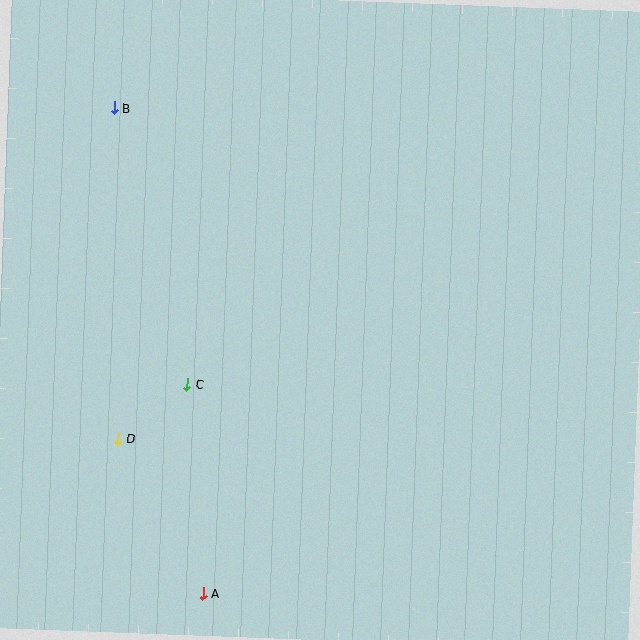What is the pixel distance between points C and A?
The distance between C and A is 210 pixels.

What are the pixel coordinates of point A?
Point A is at (203, 594).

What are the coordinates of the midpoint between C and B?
The midpoint between C and B is at (151, 246).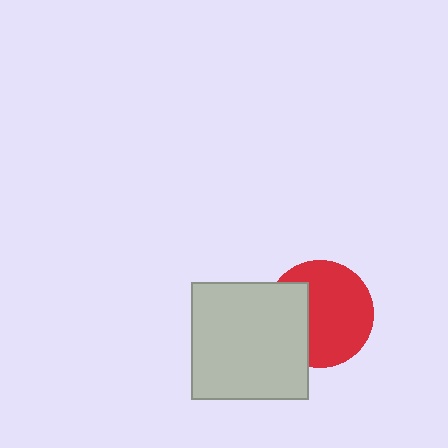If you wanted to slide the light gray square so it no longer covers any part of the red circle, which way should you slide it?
Slide it left — that is the most direct way to separate the two shapes.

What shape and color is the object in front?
The object in front is a light gray square.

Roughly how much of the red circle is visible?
Most of it is visible (roughly 67%).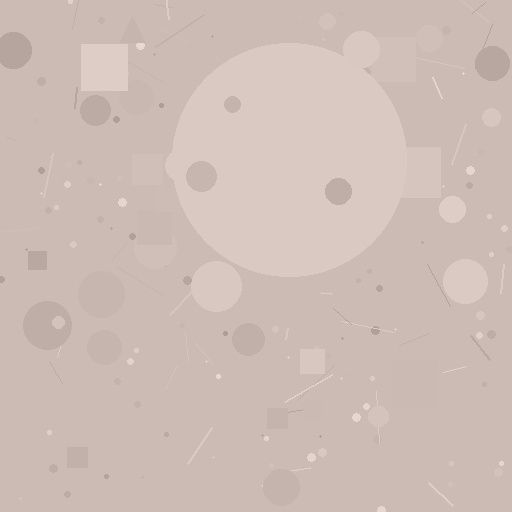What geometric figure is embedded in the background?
A circle is embedded in the background.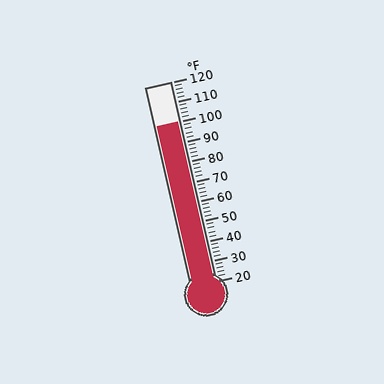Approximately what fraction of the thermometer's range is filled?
The thermometer is filled to approximately 80% of its range.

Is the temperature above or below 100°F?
The temperature is at 100°F.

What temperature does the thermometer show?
The thermometer shows approximately 100°F.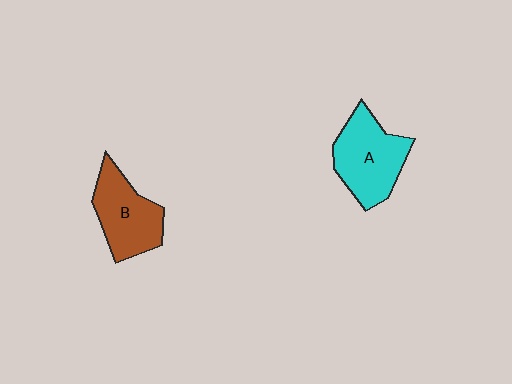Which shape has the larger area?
Shape A (cyan).